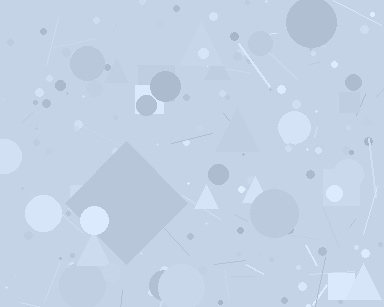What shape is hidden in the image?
A diamond is hidden in the image.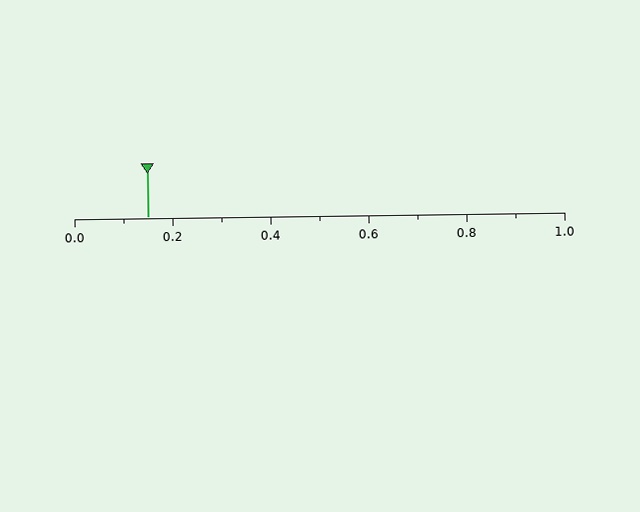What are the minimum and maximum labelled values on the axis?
The axis runs from 0.0 to 1.0.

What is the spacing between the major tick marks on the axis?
The major ticks are spaced 0.2 apart.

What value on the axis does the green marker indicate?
The marker indicates approximately 0.15.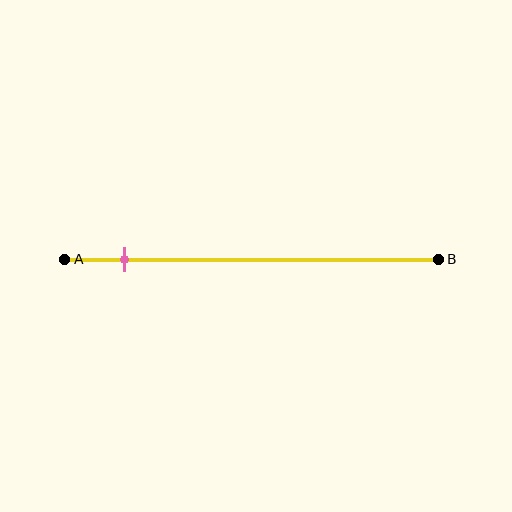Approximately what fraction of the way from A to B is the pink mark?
The pink mark is approximately 15% of the way from A to B.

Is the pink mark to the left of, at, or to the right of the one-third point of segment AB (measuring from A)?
The pink mark is to the left of the one-third point of segment AB.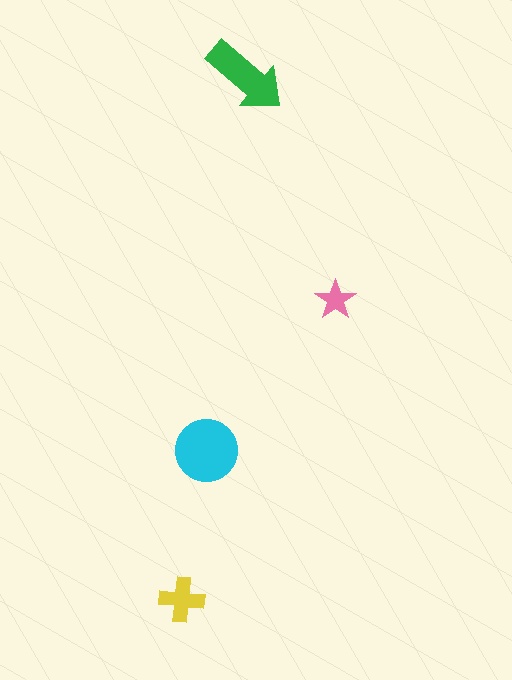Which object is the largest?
The cyan circle.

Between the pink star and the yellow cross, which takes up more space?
The yellow cross.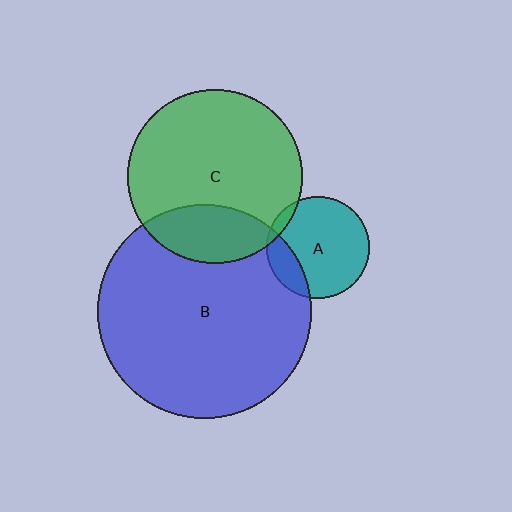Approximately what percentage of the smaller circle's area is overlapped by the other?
Approximately 25%.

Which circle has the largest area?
Circle B (blue).